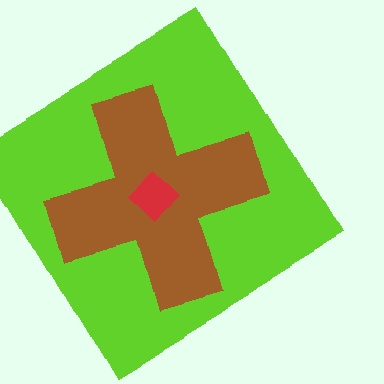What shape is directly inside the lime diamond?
The brown cross.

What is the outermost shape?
The lime diamond.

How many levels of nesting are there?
3.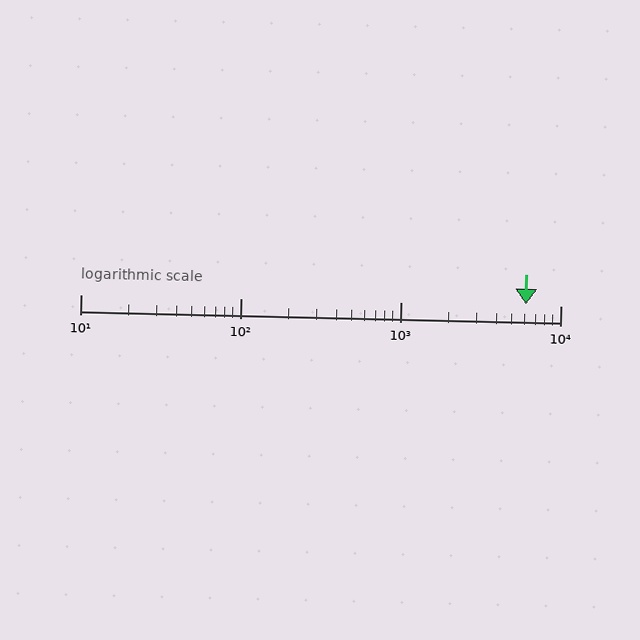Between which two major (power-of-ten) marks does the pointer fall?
The pointer is between 1000 and 10000.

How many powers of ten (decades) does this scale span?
The scale spans 3 decades, from 10 to 10000.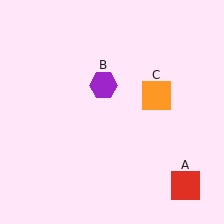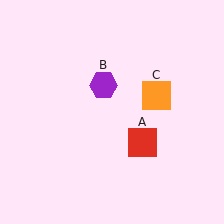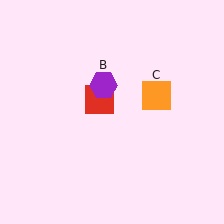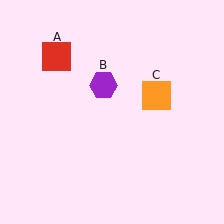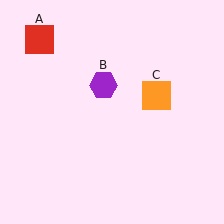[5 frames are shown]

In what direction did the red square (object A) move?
The red square (object A) moved up and to the left.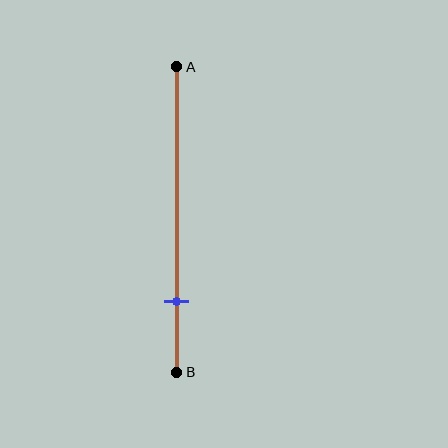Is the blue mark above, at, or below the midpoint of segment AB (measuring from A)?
The blue mark is below the midpoint of segment AB.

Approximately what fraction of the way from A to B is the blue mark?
The blue mark is approximately 75% of the way from A to B.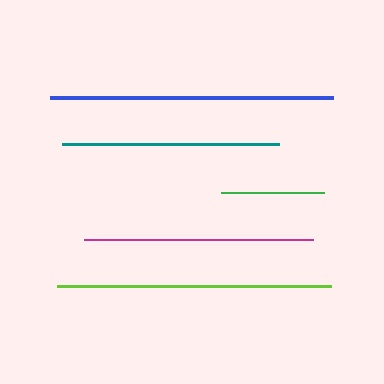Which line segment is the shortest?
The green line is the shortest at approximately 103 pixels.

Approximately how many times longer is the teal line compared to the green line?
The teal line is approximately 2.1 times the length of the green line.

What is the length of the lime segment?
The lime segment is approximately 273 pixels long.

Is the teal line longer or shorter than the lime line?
The lime line is longer than the teal line.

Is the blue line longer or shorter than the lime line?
The blue line is longer than the lime line.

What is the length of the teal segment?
The teal segment is approximately 217 pixels long.